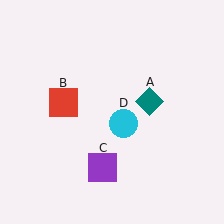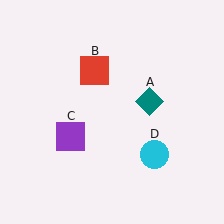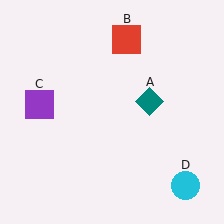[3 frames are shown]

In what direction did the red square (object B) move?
The red square (object B) moved up and to the right.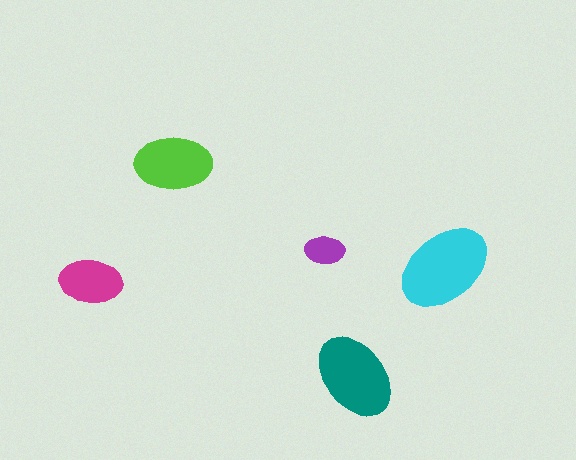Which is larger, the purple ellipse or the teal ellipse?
The teal one.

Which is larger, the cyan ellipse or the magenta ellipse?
The cyan one.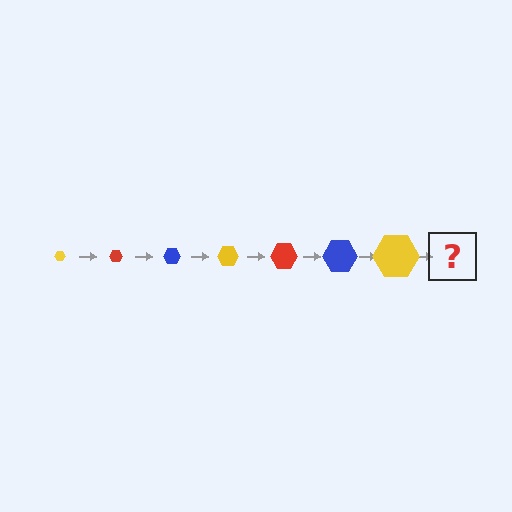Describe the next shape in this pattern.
It should be a red hexagon, larger than the previous one.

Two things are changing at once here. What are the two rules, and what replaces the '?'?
The two rules are that the hexagon grows larger each step and the color cycles through yellow, red, and blue. The '?' should be a red hexagon, larger than the previous one.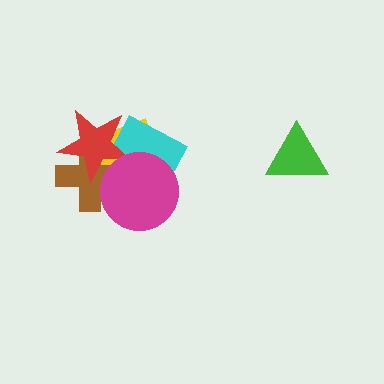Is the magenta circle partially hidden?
No, no other shape covers it.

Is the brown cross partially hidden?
Yes, it is partially covered by another shape.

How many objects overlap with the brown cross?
3 objects overlap with the brown cross.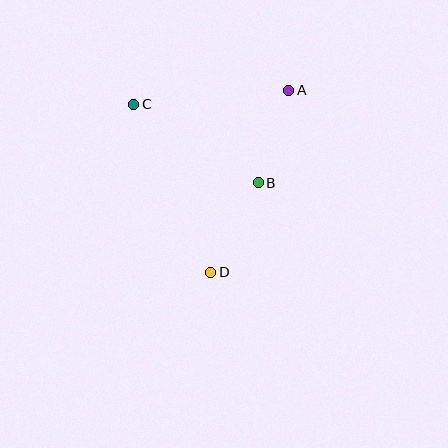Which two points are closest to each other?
Points A and B are closest to each other.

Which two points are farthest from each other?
Points A and D are farthest from each other.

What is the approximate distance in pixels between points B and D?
The distance between B and D is approximately 101 pixels.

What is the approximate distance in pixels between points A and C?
The distance between A and C is approximately 155 pixels.